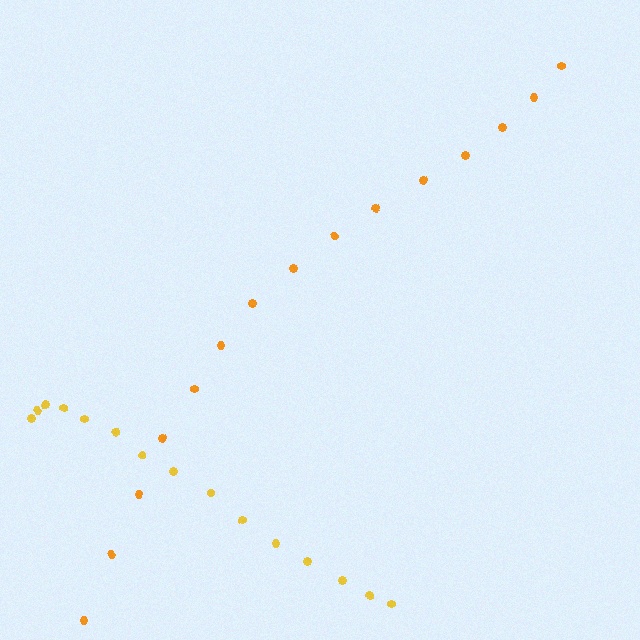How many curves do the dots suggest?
There are 2 distinct paths.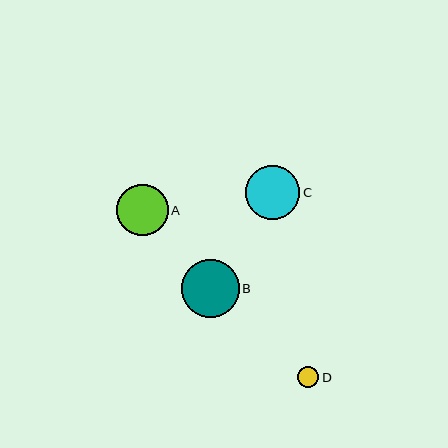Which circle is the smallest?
Circle D is the smallest with a size of approximately 21 pixels.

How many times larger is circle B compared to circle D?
Circle B is approximately 2.7 times the size of circle D.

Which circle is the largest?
Circle B is the largest with a size of approximately 58 pixels.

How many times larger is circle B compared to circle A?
Circle B is approximately 1.1 times the size of circle A.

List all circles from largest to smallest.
From largest to smallest: B, C, A, D.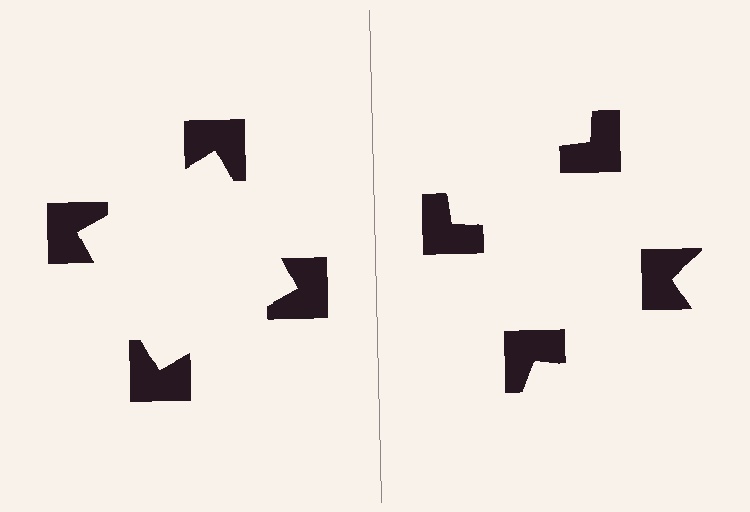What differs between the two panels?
The notched squares are positioned identically on both sides; only the wedge orientations differ. On the left they align to a square; on the right they are misaligned.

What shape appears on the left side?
An illusory square.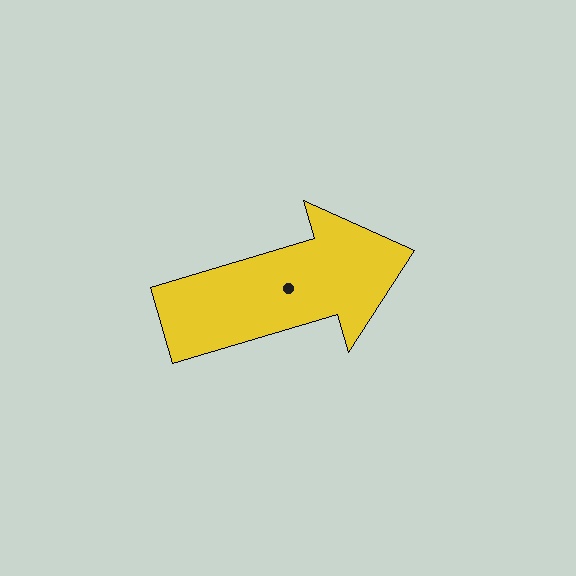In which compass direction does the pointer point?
East.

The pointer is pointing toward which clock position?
Roughly 2 o'clock.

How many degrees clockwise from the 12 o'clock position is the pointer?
Approximately 74 degrees.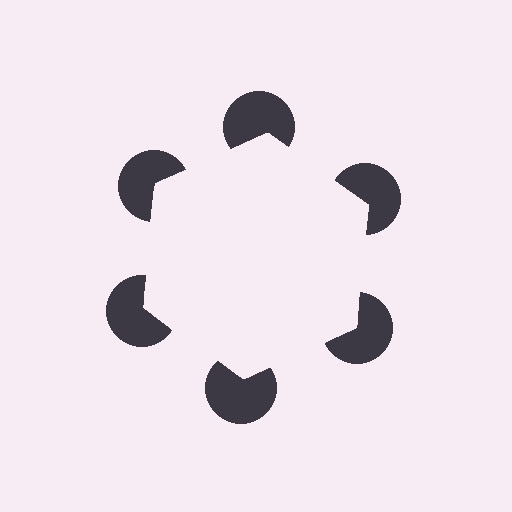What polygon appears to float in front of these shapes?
An illusory hexagon — its edges are inferred from the aligned wedge cuts in the pac-man discs, not physically drawn.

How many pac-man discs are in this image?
There are 6 — one at each vertex of the illusory hexagon.